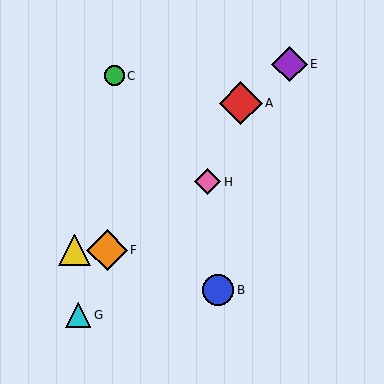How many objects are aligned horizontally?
2 objects (D, F) are aligned horizontally.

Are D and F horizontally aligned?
Yes, both are at y≈250.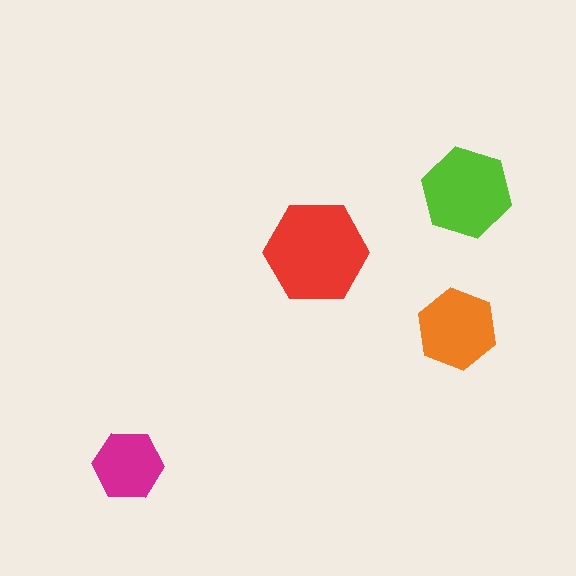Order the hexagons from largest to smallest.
the red one, the lime one, the orange one, the magenta one.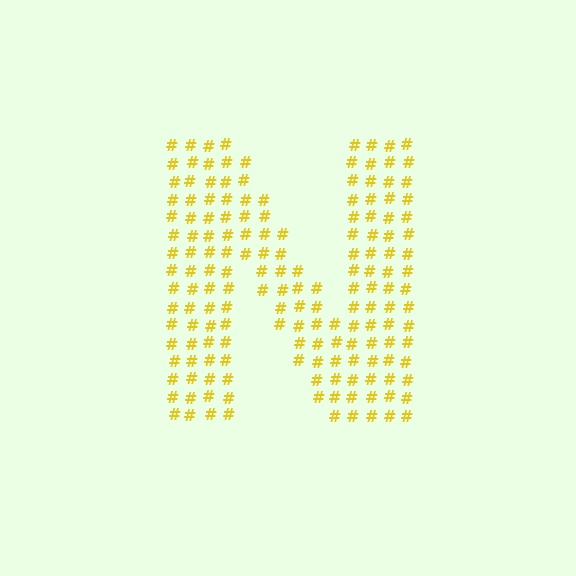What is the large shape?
The large shape is the letter N.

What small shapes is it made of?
It is made of small hash symbols.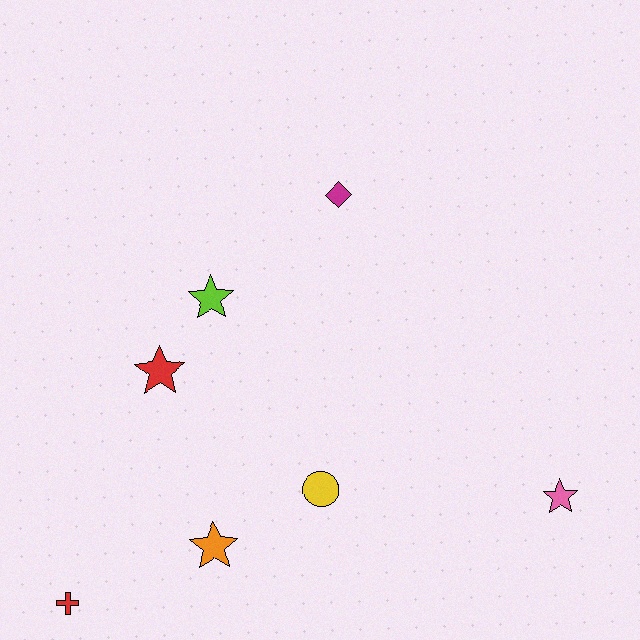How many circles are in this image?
There is 1 circle.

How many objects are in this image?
There are 7 objects.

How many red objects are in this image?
There are 2 red objects.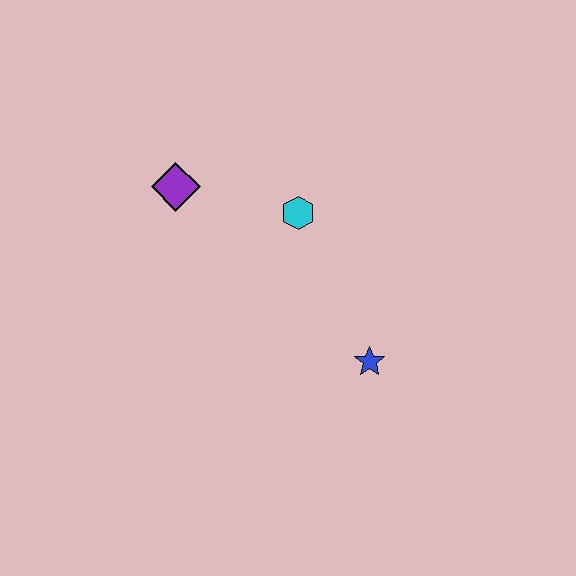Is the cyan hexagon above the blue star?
Yes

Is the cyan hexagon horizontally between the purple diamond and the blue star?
Yes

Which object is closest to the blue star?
The cyan hexagon is closest to the blue star.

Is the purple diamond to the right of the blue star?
No